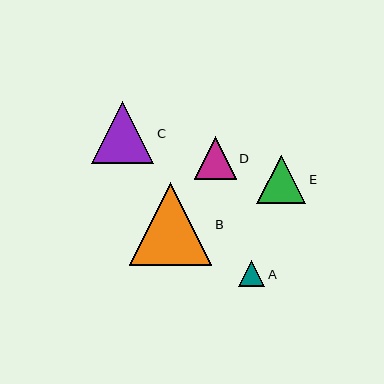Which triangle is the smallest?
Triangle A is the smallest with a size of approximately 26 pixels.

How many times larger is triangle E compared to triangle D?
Triangle E is approximately 1.2 times the size of triangle D.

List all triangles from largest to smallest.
From largest to smallest: B, C, E, D, A.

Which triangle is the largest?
Triangle B is the largest with a size of approximately 83 pixels.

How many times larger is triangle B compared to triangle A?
Triangle B is approximately 3.2 times the size of triangle A.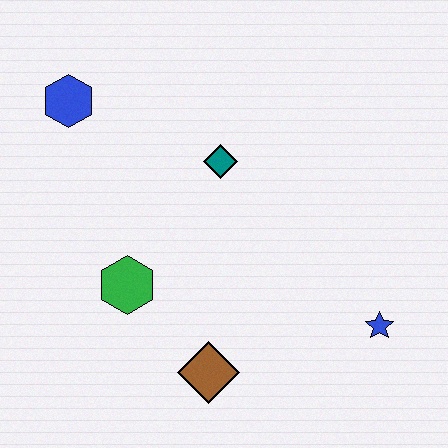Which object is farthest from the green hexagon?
The blue star is farthest from the green hexagon.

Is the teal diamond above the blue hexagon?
No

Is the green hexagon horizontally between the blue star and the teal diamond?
No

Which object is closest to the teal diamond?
The green hexagon is closest to the teal diamond.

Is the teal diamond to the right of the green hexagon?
Yes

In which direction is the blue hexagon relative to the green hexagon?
The blue hexagon is above the green hexagon.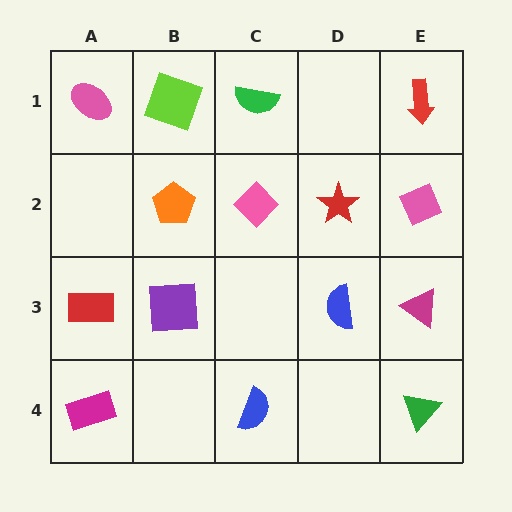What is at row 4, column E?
A green triangle.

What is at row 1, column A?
A pink ellipse.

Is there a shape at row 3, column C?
No, that cell is empty.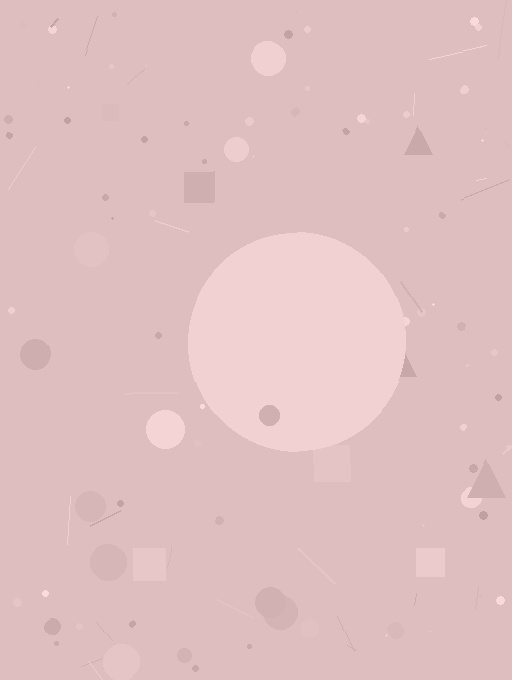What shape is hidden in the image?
A circle is hidden in the image.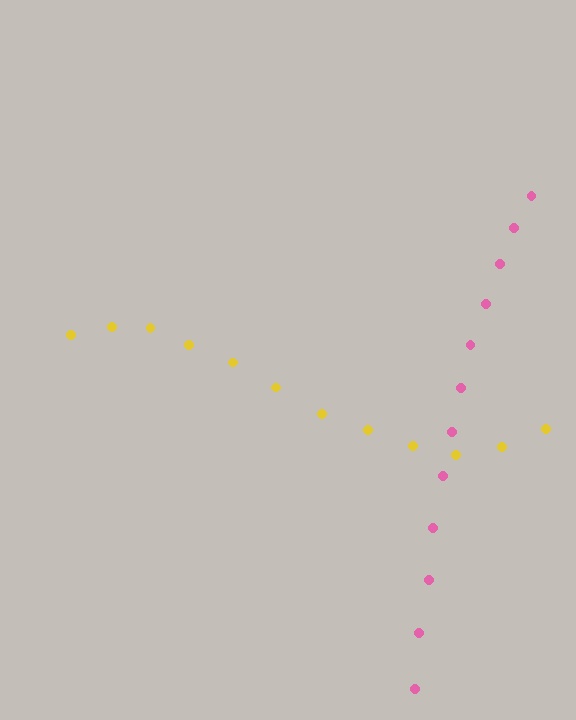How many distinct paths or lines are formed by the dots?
There are 2 distinct paths.